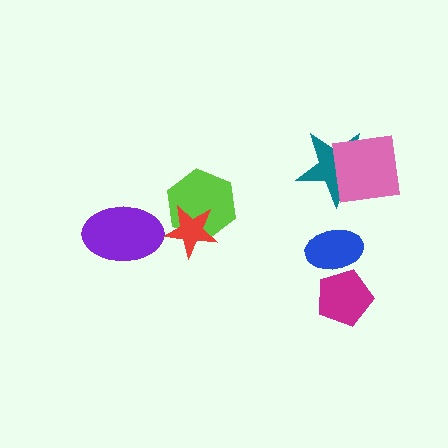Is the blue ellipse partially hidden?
No, no other shape covers it.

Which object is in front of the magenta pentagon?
The blue ellipse is in front of the magenta pentagon.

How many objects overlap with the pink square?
1 object overlaps with the pink square.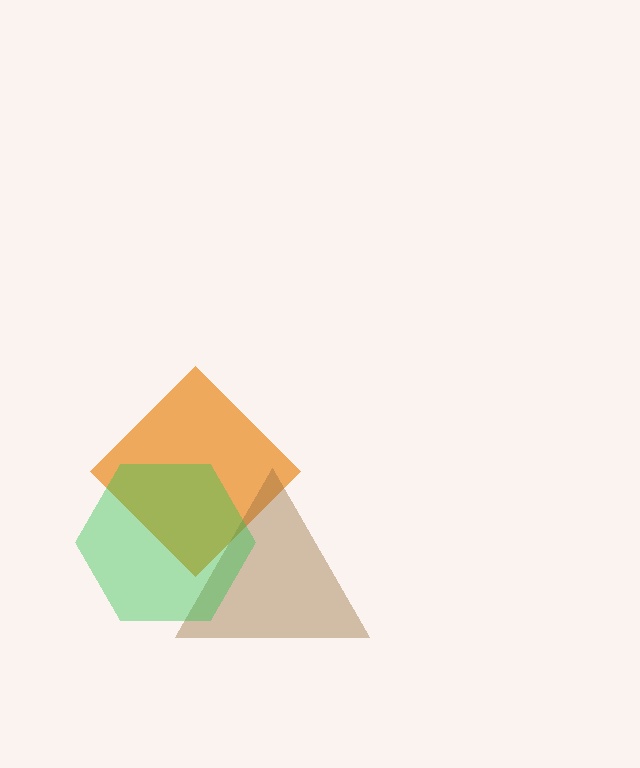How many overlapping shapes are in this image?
There are 3 overlapping shapes in the image.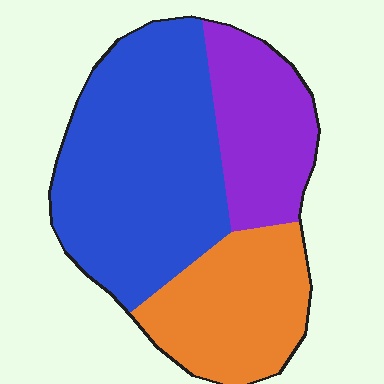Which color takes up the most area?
Blue, at roughly 50%.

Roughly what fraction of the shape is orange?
Orange takes up about one quarter (1/4) of the shape.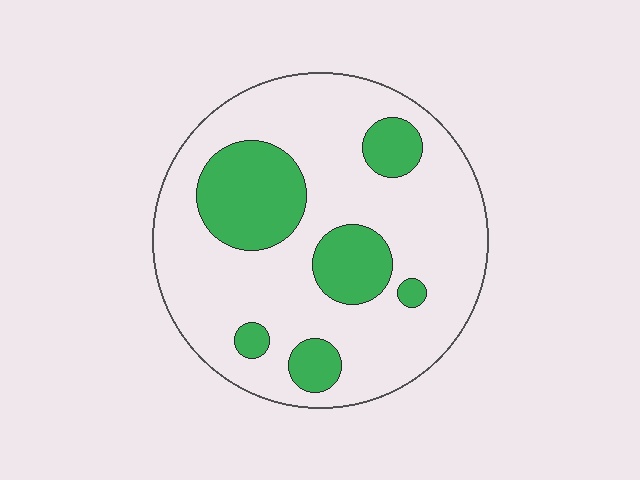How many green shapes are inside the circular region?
6.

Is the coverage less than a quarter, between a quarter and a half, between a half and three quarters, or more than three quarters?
Less than a quarter.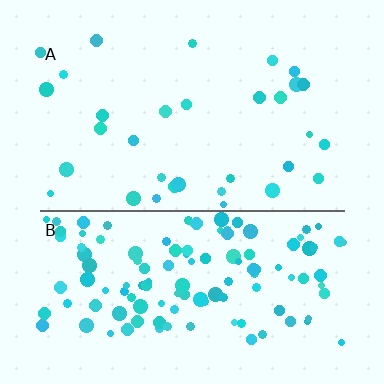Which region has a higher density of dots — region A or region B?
B (the bottom).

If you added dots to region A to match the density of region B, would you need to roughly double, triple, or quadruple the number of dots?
Approximately quadruple.